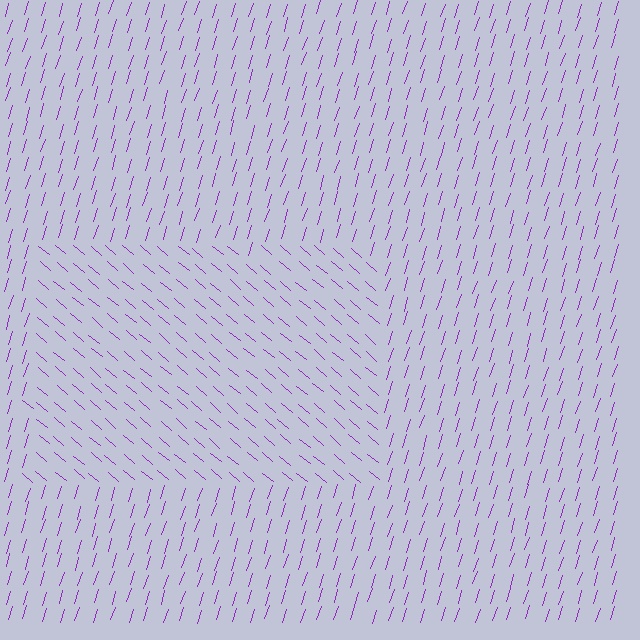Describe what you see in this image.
The image is filled with small purple line segments. A rectangle region in the image has lines oriented differently from the surrounding lines, creating a visible texture boundary.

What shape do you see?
I see a rectangle.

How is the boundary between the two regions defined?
The boundary is defined purely by a change in line orientation (approximately 68 degrees difference). All lines are the same color and thickness.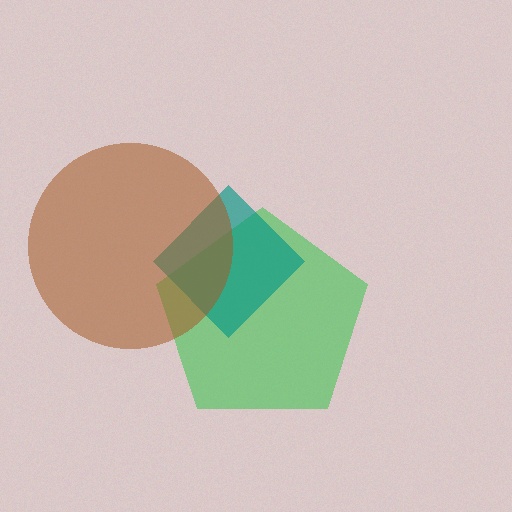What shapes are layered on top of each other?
The layered shapes are: a green pentagon, a teal diamond, a brown circle.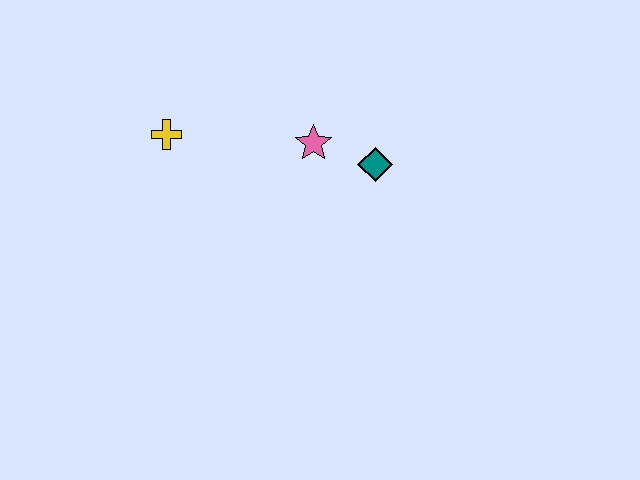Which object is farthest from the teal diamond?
The yellow cross is farthest from the teal diamond.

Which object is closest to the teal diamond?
The pink star is closest to the teal diamond.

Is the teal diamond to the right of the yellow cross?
Yes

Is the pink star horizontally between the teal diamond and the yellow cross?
Yes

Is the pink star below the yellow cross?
Yes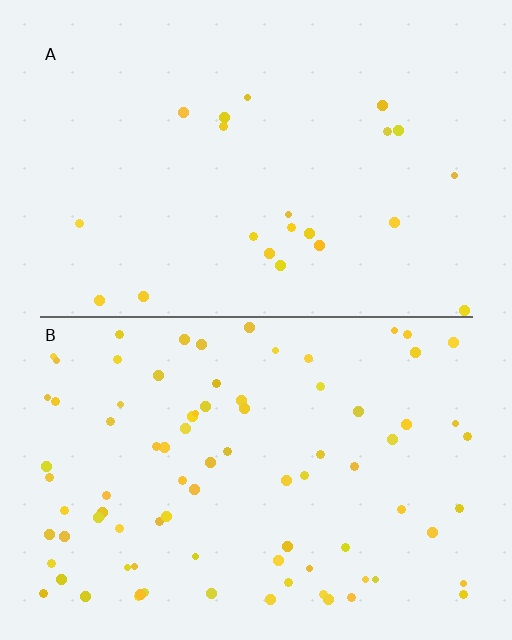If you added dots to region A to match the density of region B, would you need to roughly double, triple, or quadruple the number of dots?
Approximately quadruple.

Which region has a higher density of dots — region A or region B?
B (the bottom).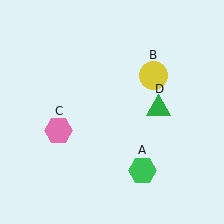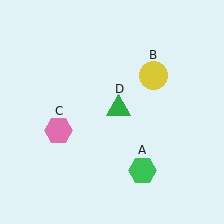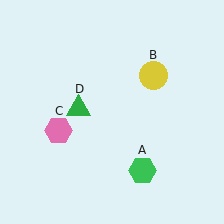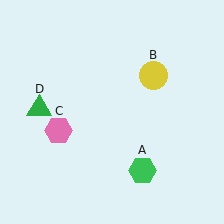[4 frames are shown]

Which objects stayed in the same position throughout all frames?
Green hexagon (object A) and yellow circle (object B) and pink hexagon (object C) remained stationary.